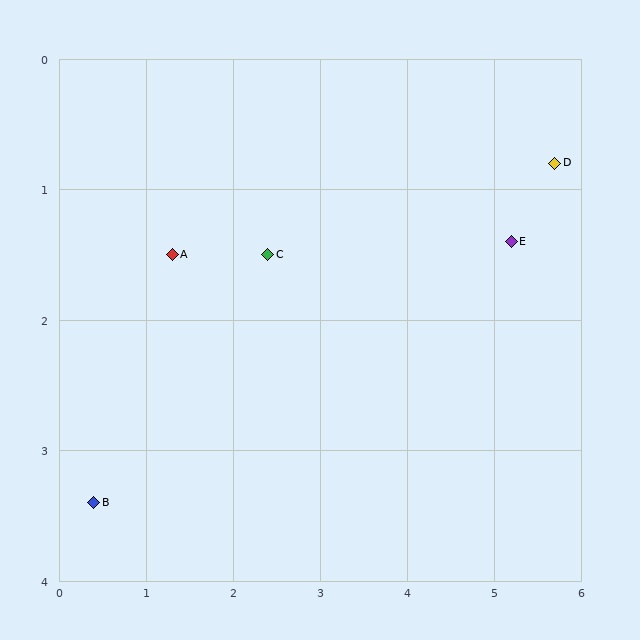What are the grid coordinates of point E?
Point E is at approximately (5.2, 1.4).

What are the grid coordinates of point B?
Point B is at approximately (0.4, 3.4).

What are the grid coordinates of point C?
Point C is at approximately (2.4, 1.5).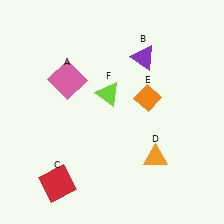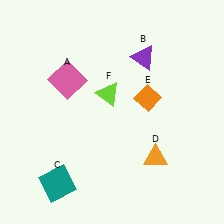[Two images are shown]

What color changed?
The square (C) changed from red in Image 1 to teal in Image 2.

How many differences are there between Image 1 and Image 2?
There is 1 difference between the two images.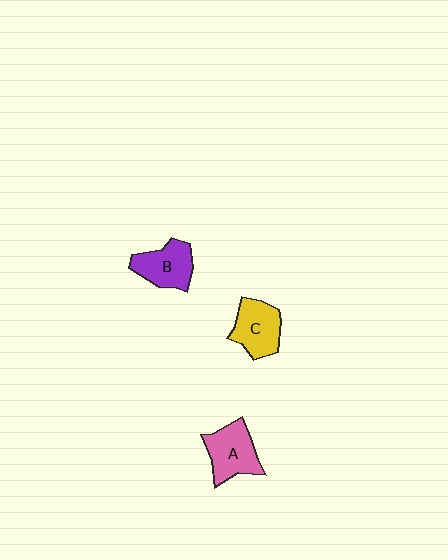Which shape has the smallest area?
Shape B (purple).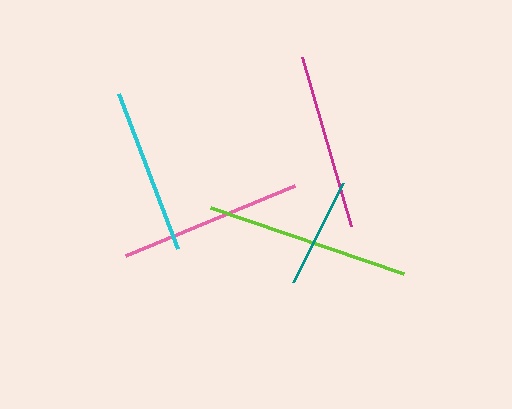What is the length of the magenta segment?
The magenta segment is approximately 176 pixels long.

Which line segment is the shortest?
The teal line is the shortest at approximately 112 pixels.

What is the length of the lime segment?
The lime segment is approximately 204 pixels long.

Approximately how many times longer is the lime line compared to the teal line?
The lime line is approximately 1.8 times the length of the teal line.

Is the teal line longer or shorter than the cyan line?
The cyan line is longer than the teal line.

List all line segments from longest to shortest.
From longest to shortest: lime, pink, magenta, cyan, teal.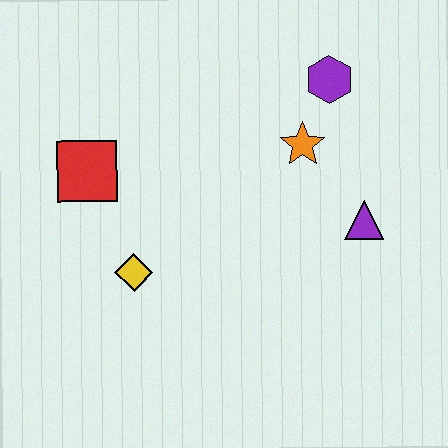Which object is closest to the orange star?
The purple hexagon is closest to the orange star.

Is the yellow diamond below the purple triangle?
Yes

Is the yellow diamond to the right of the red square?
Yes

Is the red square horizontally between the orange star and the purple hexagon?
No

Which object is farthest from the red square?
The purple triangle is farthest from the red square.